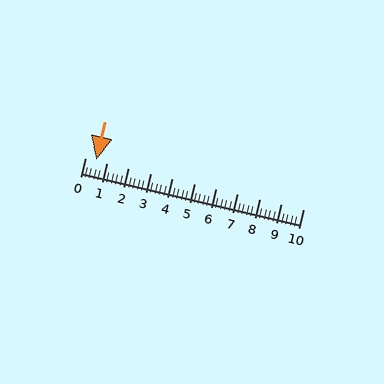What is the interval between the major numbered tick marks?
The major tick marks are spaced 1 units apart.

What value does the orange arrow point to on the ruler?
The orange arrow points to approximately 0.5.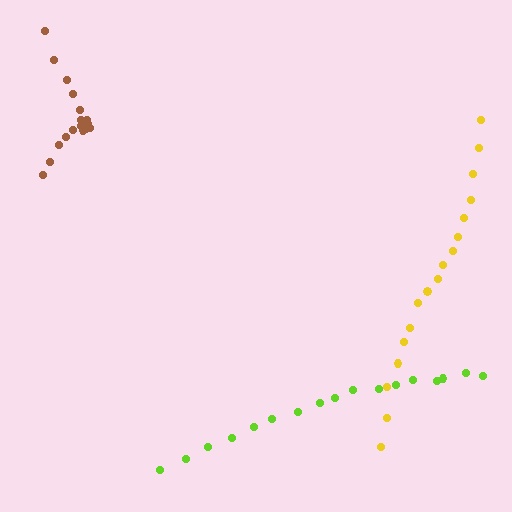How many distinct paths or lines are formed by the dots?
There are 3 distinct paths.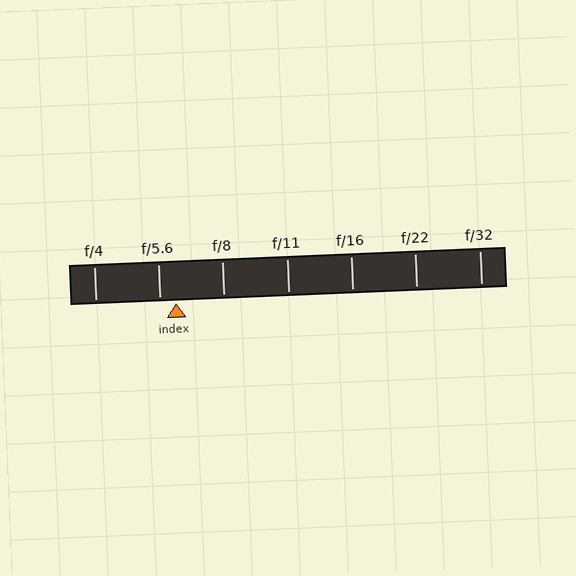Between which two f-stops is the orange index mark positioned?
The index mark is between f/5.6 and f/8.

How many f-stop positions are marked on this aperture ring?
There are 7 f-stop positions marked.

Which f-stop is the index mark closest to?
The index mark is closest to f/5.6.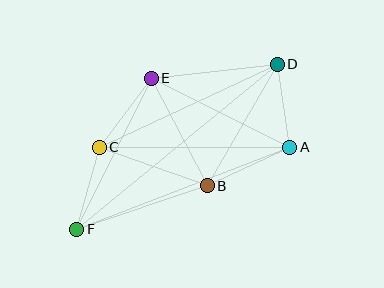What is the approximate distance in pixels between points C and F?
The distance between C and F is approximately 85 pixels.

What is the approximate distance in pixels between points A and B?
The distance between A and B is approximately 91 pixels.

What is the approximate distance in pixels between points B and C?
The distance between B and C is approximately 114 pixels.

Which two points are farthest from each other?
Points D and F are farthest from each other.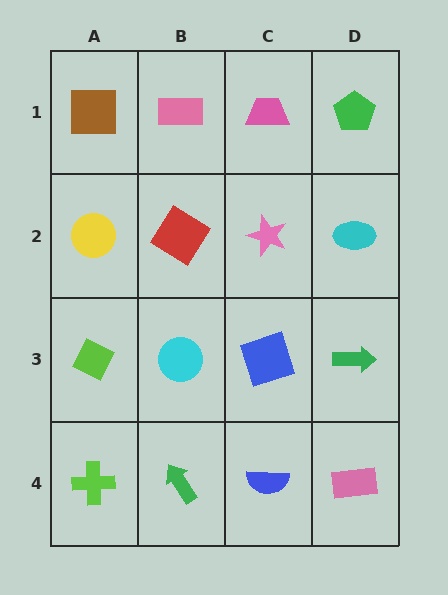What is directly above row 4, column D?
A green arrow.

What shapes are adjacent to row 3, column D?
A cyan ellipse (row 2, column D), a pink rectangle (row 4, column D), a blue square (row 3, column C).